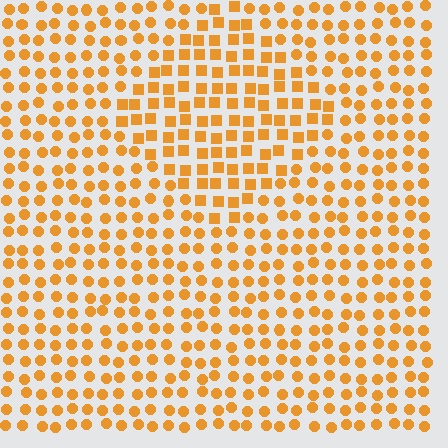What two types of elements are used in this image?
The image uses squares inside the diamond region and circles outside it.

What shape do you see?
I see a diamond.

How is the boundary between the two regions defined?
The boundary is defined by a change in element shape: squares inside vs. circles outside. All elements share the same color and spacing.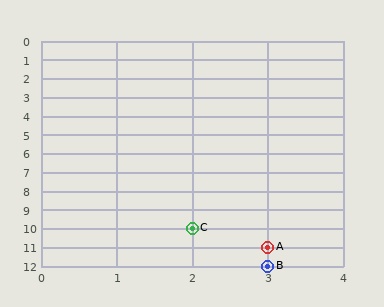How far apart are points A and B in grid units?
Points A and B are 1 row apart.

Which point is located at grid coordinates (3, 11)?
Point A is at (3, 11).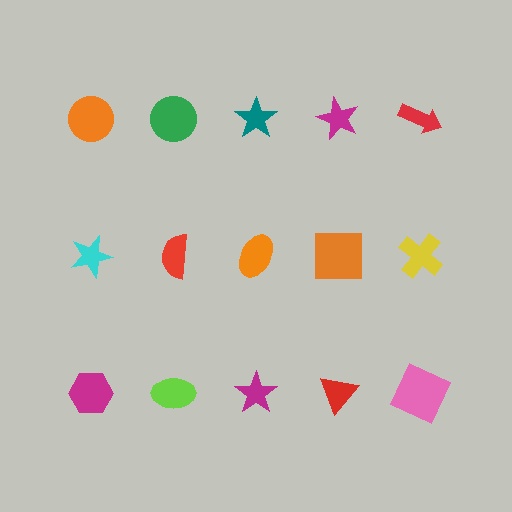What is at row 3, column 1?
A magenta hexagon.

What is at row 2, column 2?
A red semicircle.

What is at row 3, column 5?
A pink square.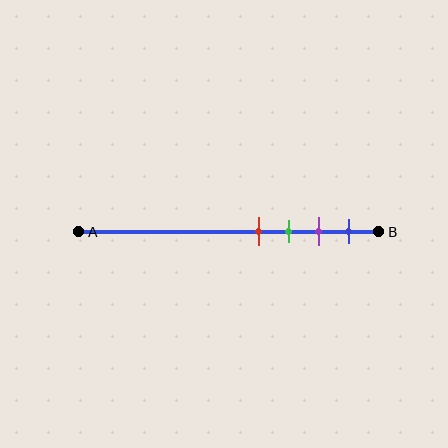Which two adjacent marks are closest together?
The red and green marks are the closest adjacent pair.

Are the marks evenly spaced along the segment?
Yes, the marks are approximately evenly spaced.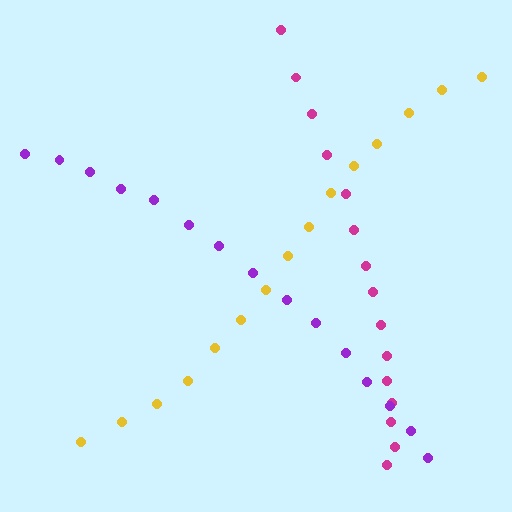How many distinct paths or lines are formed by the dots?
There are 3 distinct paths.